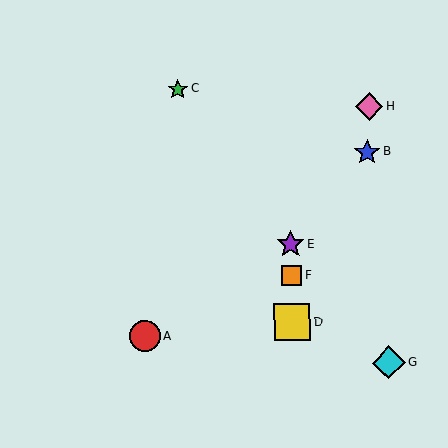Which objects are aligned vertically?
Objects D, E, F are aligned vertically.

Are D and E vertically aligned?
Yes, both are at x≈292.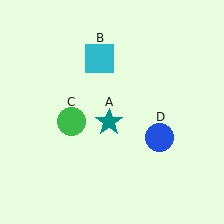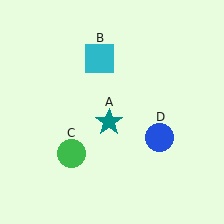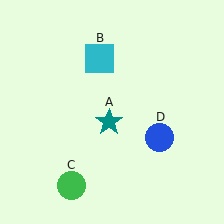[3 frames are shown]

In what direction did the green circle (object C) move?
The green circle (object C) moved down.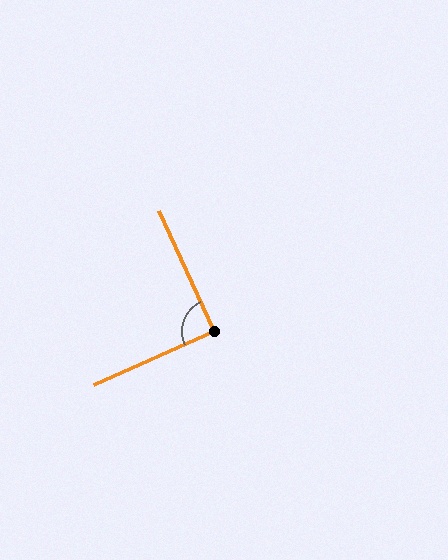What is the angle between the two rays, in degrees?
Approximately 89 degrees.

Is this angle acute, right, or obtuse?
It is approximately a right angle.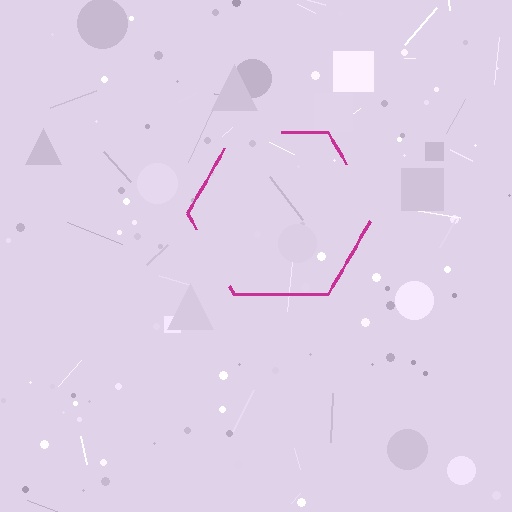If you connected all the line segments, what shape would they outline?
They would outline a hexagon.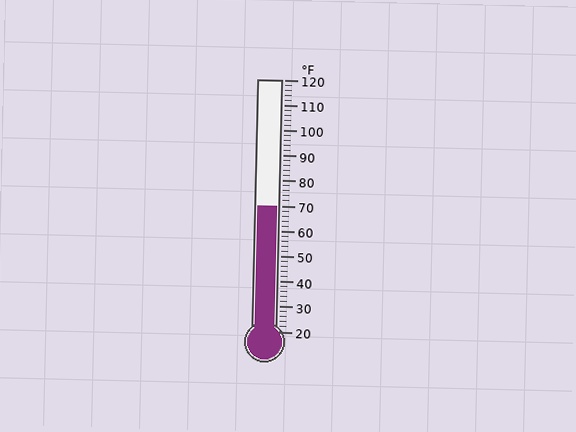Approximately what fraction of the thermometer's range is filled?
The thermometer is filled to approximately 50% of its range.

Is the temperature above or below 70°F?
The temperature is at 70°F.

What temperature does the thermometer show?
The thermometer shows approximately 70°F.